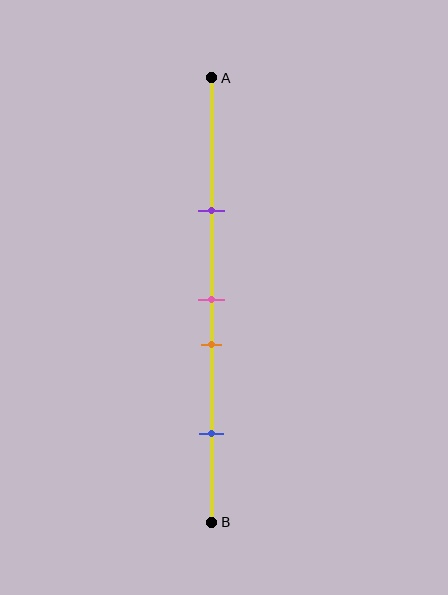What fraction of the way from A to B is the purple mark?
The purple mark is approximately 30% (0.3) of the way from A to B.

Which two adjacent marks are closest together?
The pink and orange marks are the closest adjacent pair.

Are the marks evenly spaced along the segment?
No, the marks are not evenly spaced.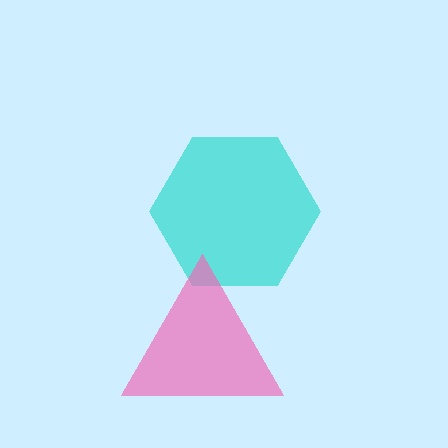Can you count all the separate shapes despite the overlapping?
Yes, there are 2 separate shapes.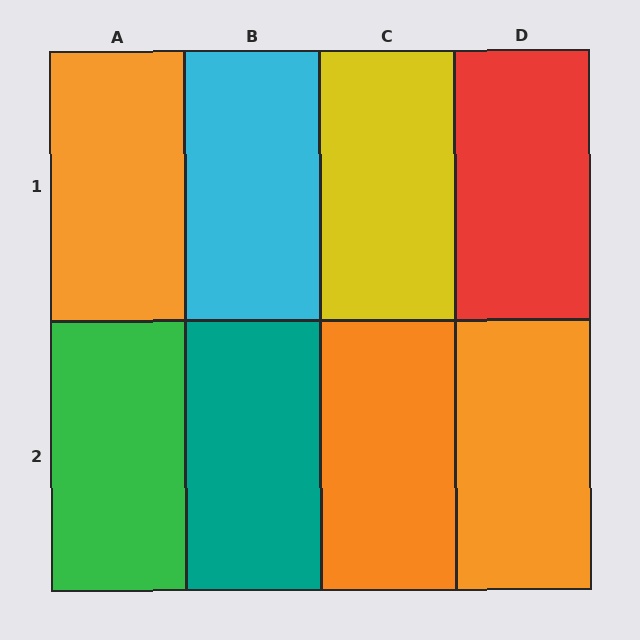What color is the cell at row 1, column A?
Orange.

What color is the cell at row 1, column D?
Red.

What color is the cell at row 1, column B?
Cyan.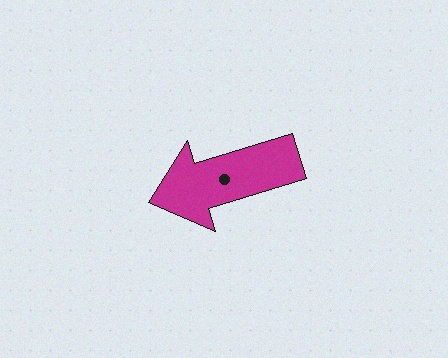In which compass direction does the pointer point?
West.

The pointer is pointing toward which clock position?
Roughly 8 o'clock.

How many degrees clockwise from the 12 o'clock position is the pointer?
Approximately 253 degrees.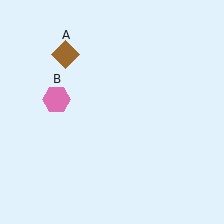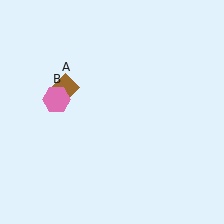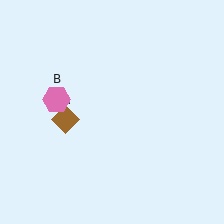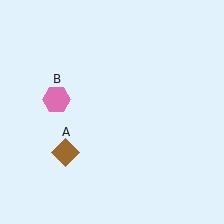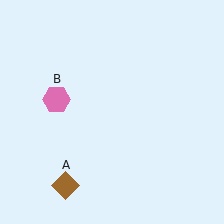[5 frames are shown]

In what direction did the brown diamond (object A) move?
The brown diamond (object A) moved down.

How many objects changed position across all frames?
1 object changed position: brown diamond (object A).